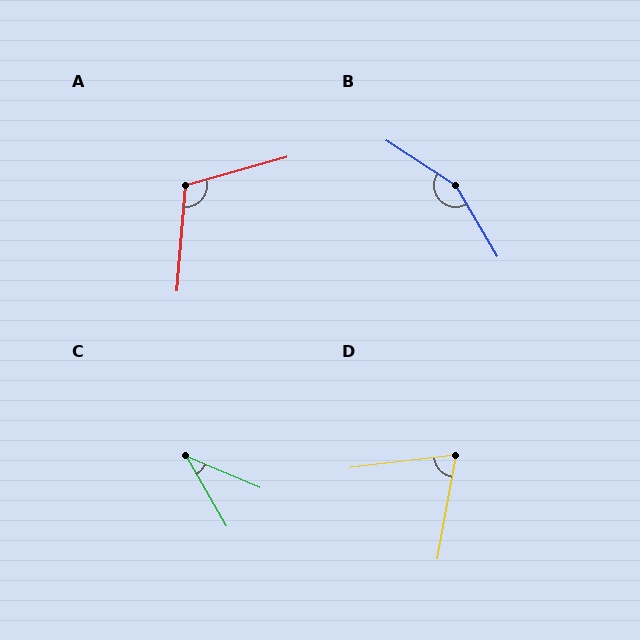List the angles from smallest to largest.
C (37°), D (73°), A (110°), B (153°).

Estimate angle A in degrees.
Approximately 110 degrees.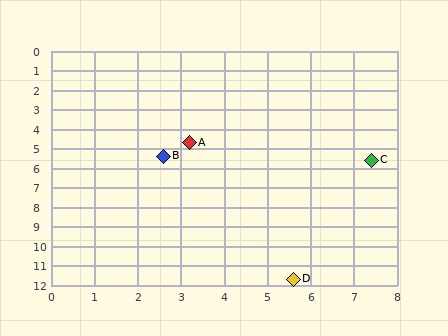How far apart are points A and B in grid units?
Points A and B are about 0.9 grid units apart.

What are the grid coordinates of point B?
Point B is at approximately (2.6, 5.4).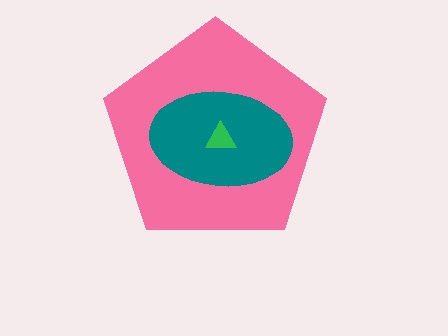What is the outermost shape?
The pink pentagon.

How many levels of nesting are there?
3.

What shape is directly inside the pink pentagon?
The teal ellipse.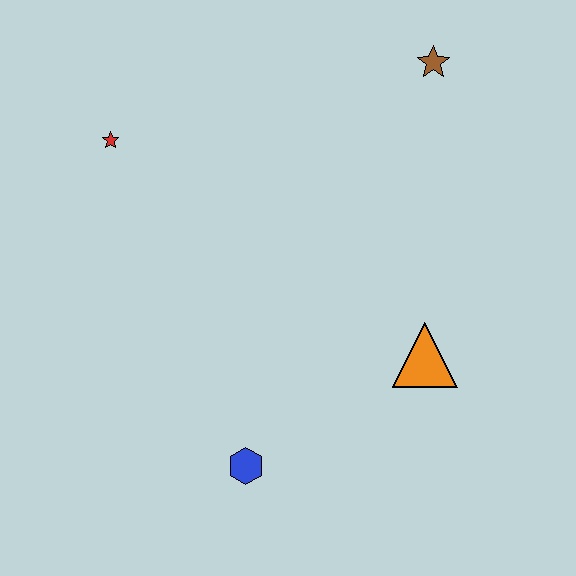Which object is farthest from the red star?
The orange triangle is farthest from the red star.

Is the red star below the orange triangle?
No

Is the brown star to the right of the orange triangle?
Yes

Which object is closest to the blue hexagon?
The orange triangle is closest to the blue hexagon.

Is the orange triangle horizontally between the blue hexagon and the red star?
No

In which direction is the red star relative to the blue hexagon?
The red star is above the blue hexagon.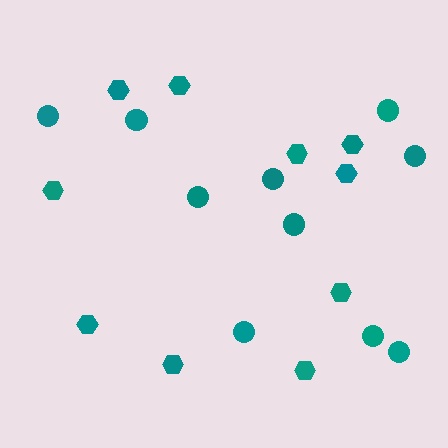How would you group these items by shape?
There are 2 groups: one group of circles (10) and one group of hexagons (10).